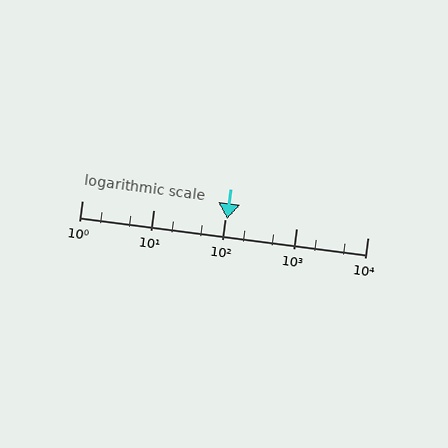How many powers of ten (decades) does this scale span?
The scale spans 4 decades, from 1 to 10000.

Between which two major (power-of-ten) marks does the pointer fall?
The pointer is between 100 and 1000.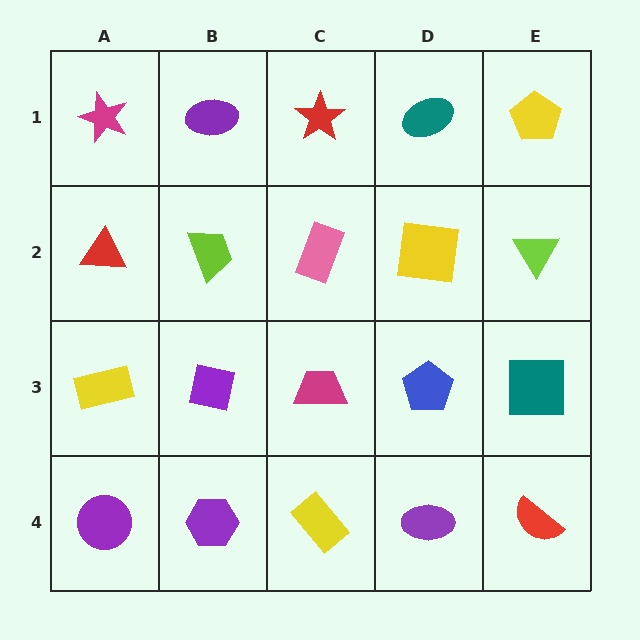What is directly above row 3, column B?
A lime trapezoid.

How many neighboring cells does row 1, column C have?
3.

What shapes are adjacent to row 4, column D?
A blue pentagon (row 3, column D), a yellow rectangle (row 4, column C), a red semicircle (row 4, column E).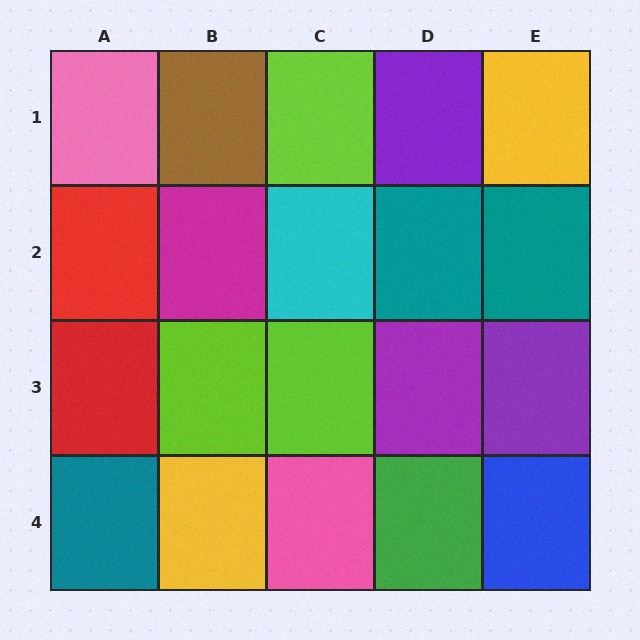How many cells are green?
1 cell is green.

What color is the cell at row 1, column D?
Purple.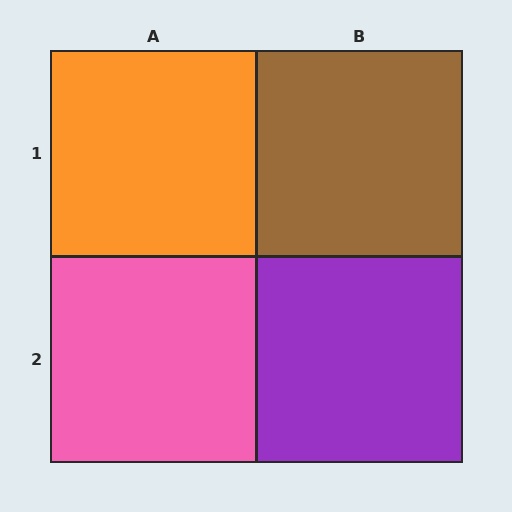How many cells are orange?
1 cell is orange.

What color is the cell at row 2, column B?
Purple.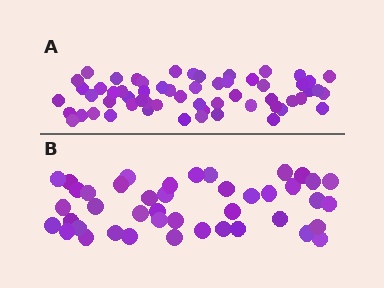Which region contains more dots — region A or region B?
Region A (the top region) has more dots.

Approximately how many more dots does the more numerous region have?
Region A has approximately 15 more dots than region B.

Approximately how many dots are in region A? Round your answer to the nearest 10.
About 60 dots. (The exact count is 59, which rounds to 60.)